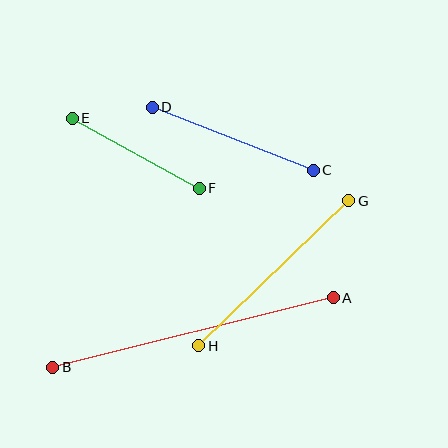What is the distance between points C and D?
The distance is approximately 173 pixels.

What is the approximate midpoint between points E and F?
The midpoint is at approximately (136, 153) pixels.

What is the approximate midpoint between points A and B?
The midpoint is at approximately (193, 332) pixels.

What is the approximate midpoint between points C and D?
The midpoint is at approximately (233, 139) pixels.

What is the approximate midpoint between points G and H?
The midpoint is at approximately (274, 273) pixels.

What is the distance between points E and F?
The distance is approximately 145 pixels.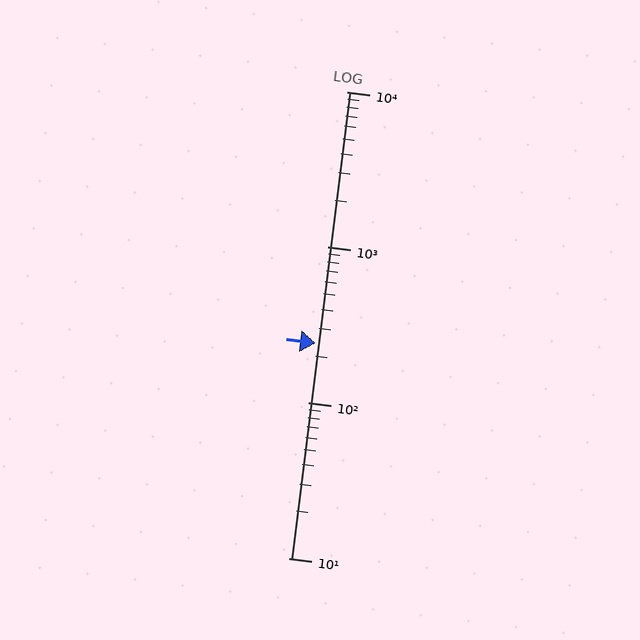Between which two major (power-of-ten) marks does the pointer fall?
The pointer is between 100 and 1000.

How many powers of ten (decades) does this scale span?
The scale spans 3 decades, from 10 to 10000.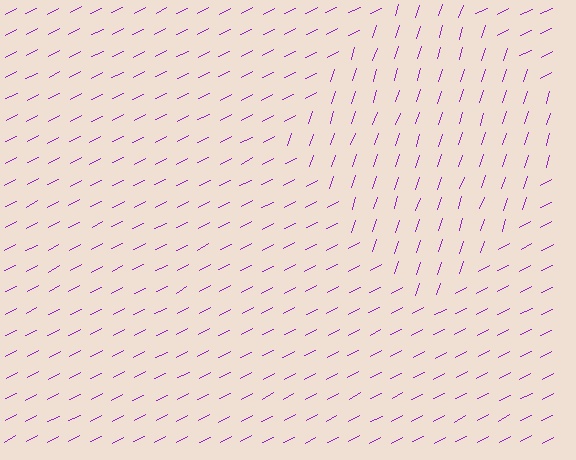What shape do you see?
I see a diamond.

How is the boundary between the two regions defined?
The boundary is defined purely by a change in line orientation (approximately 45 degrees difference). All lines are the same color and thickness.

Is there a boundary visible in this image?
Yes, there is a texture boundary formed by a change in line orientation.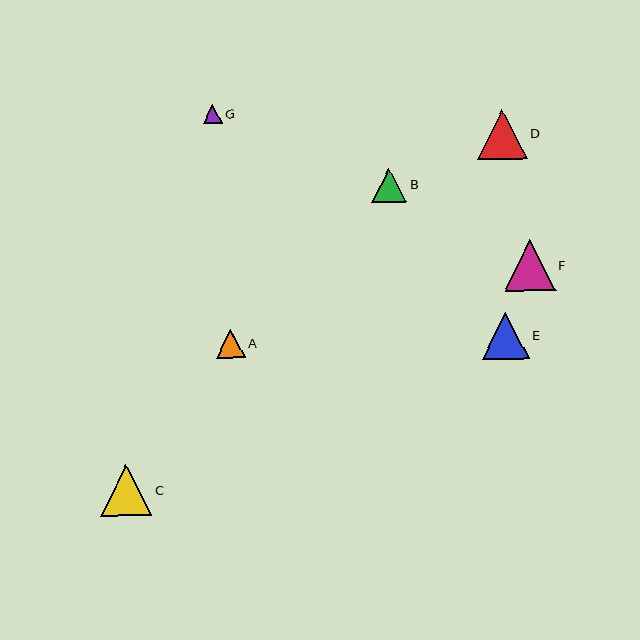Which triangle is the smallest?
Triangle G is the smallest with a size of approximately 20 pixels.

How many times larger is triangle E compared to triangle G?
Triangle E is approximately 2.4 times the size of triangle G.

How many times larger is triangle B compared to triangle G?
Triangle B is approximately 1.8 times the size of triangle G.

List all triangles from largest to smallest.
From largest to smallest: C, F, D, E, B, A, G.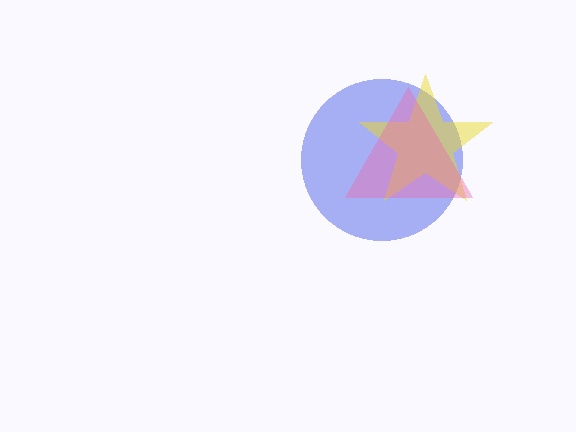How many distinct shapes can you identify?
There are 3 distinct shapes: a blue circle, a yellow star, a pink triangle.